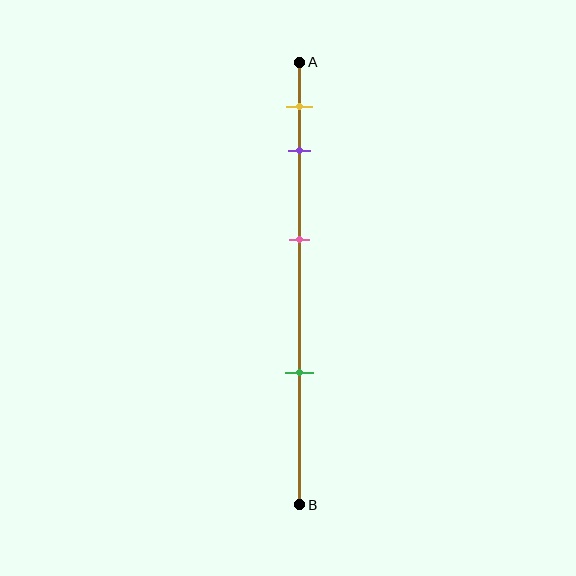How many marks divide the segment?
There are 4 marks dividing the segment.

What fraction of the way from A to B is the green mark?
The green mark is approximately 70% (0.7) of the way from A to B.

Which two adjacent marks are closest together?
The yellow and purple marks are the closest adjacent pair.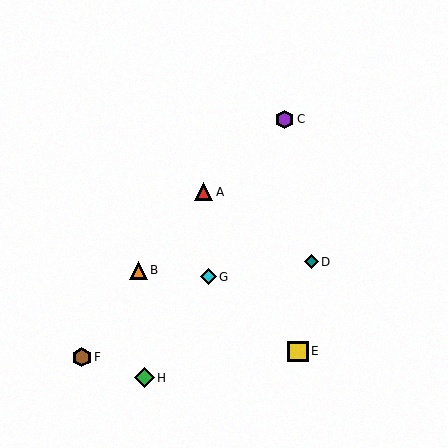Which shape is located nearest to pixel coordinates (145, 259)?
The orange triangle (labeled B) at (138, 270) is nearest to that location.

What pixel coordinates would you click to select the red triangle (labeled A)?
Click at (204, 192) to select the red triangle A.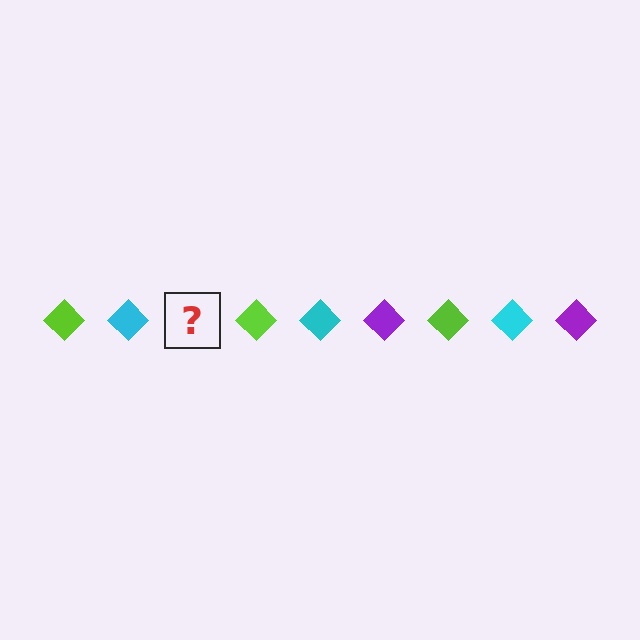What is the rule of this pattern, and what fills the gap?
The rule is that the pattern cycles through lime, cyan, purple diamonds. The gap should be filled with a purple diamond.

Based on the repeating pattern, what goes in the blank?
The blank should be a purple diamond.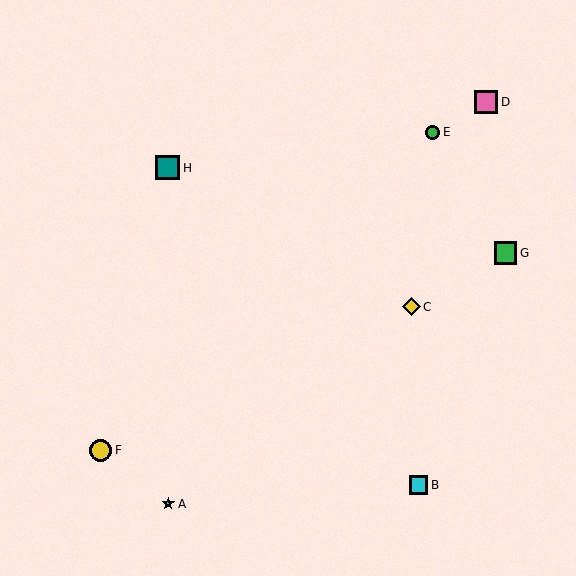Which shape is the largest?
The teal square (labeled H) is the largest.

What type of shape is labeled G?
Shape G is a green square.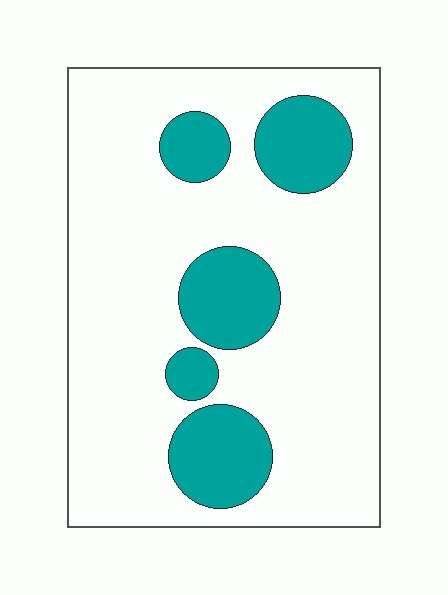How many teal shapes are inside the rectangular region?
5.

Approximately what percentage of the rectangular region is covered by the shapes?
Approximately 20%.